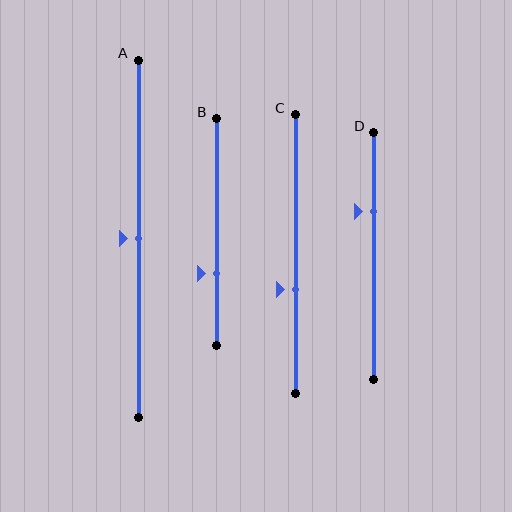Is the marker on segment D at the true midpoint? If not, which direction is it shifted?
No, the marker on segment D is shifted upward by about 18% of the segment length.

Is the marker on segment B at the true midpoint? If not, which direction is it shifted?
No, the marker on segment B is shifted downward by about 18% of the segment length.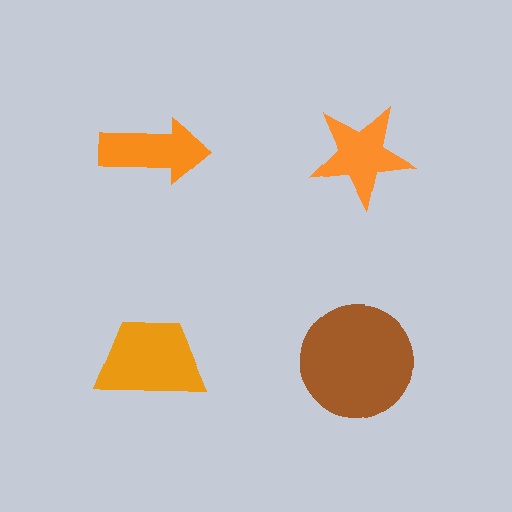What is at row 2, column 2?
A brown circle.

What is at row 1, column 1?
An orange arrow.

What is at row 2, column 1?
An orange trapezoid.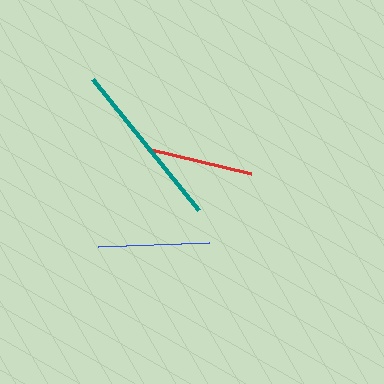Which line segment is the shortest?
The red line is the shortest at approximately 107 pixels.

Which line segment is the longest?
The teal line is the longest at approximately 168 pixels.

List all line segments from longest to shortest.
From longest to shortest: teal, blue, red.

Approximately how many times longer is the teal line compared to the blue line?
The teal line is approximately 1.5 times the length of the blue line.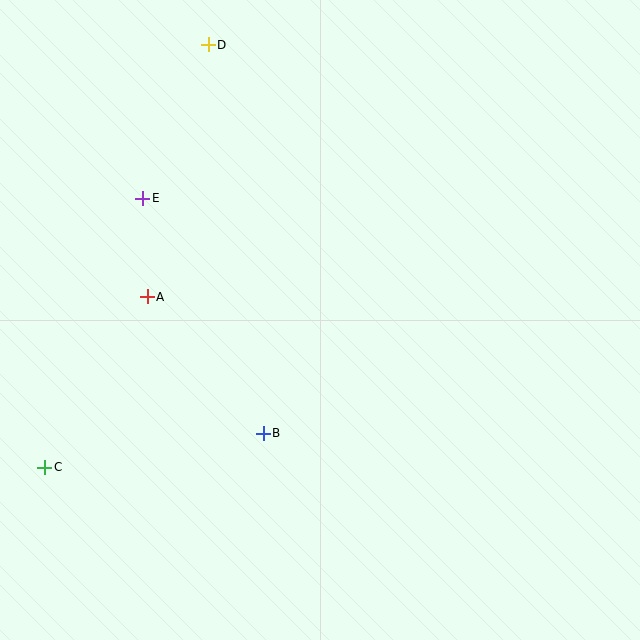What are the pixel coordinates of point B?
Point B is at (263, 433).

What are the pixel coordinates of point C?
Point C is at (45, 467).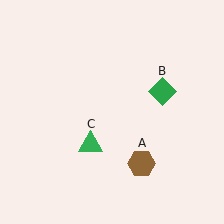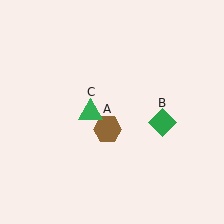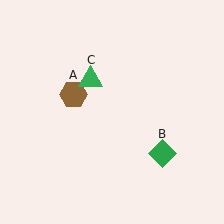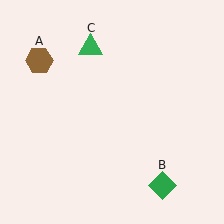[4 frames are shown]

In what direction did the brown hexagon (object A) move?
The brown hexagon (object A) moved up and to the left.